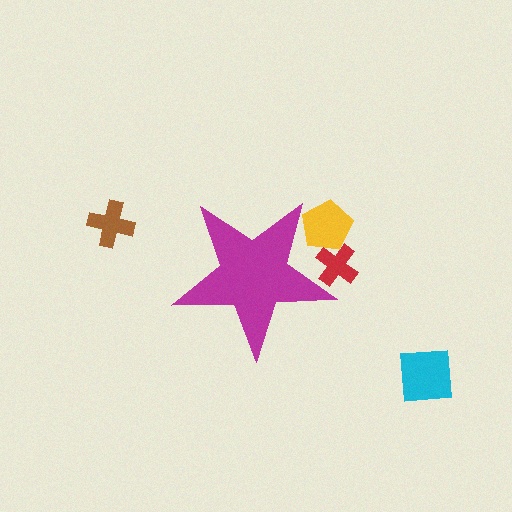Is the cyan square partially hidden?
No, the cyan square is fully visible.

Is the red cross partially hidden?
Yes, the red cross is partially hidden behind the magenta star.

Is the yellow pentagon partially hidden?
Yes, the yellow pentagon is partially hidden behind the magenta star.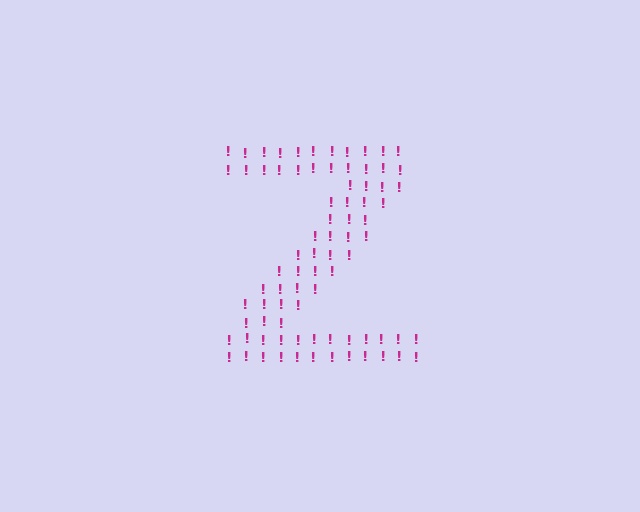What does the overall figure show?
The overall figure shows the letter Z.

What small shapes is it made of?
It is made of small exclamation marks.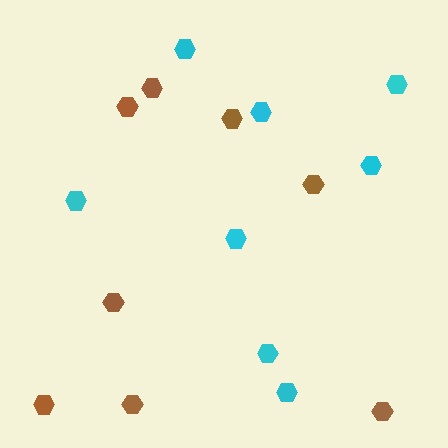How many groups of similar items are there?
There are 2 groups: one group of brown hexagons (8) and one group of cyan hexagons (8).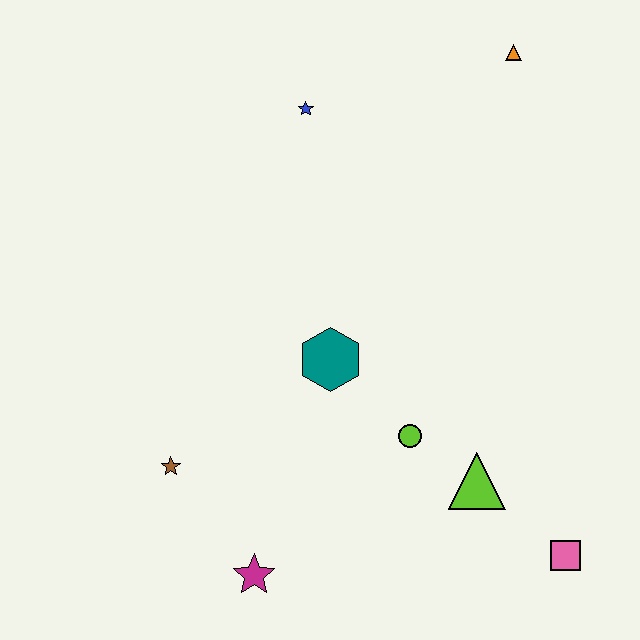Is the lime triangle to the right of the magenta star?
Yes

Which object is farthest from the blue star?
The pink square is farthest from the blue star.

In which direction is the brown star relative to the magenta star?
The brown star is above the magenta star.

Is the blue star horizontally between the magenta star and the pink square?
Yes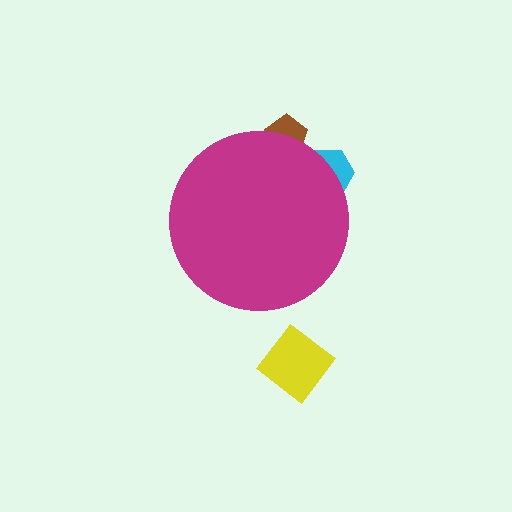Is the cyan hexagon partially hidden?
Yes, the cyan hexagon is partially hidden behind the magenta circle.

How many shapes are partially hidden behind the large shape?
2 shapes are partially hidden.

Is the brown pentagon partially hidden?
Yes, the brown pentagon is partially hidden behind the magenta circle.